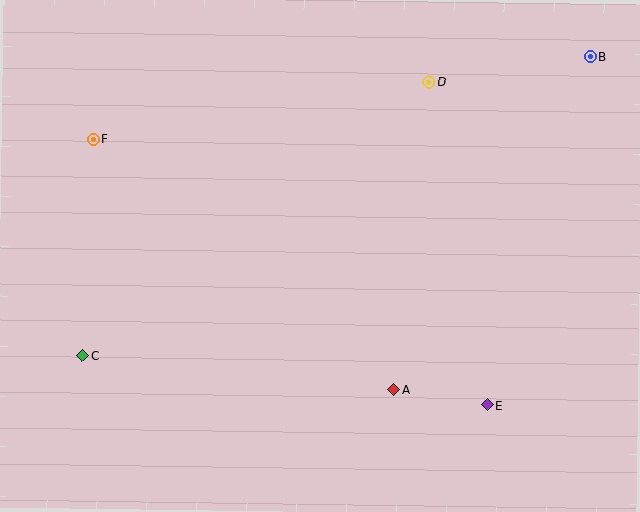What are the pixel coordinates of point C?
Point C is at (82, 355).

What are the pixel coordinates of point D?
Point D is at (429, 82).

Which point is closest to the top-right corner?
Point B is closest to the top-right corner.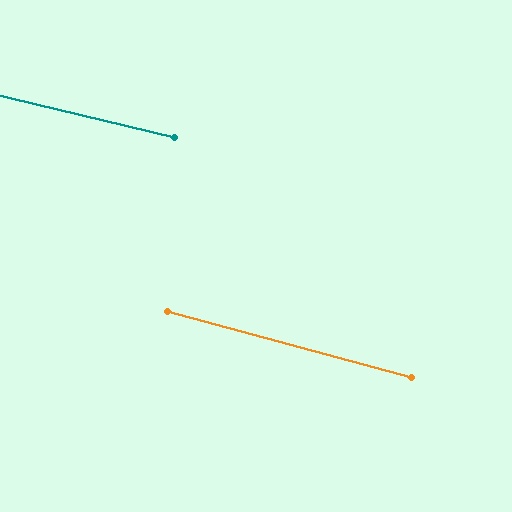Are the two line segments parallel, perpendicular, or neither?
Parallel — their directions differ by only 1.5°.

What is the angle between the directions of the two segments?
Approximately 2 degrees.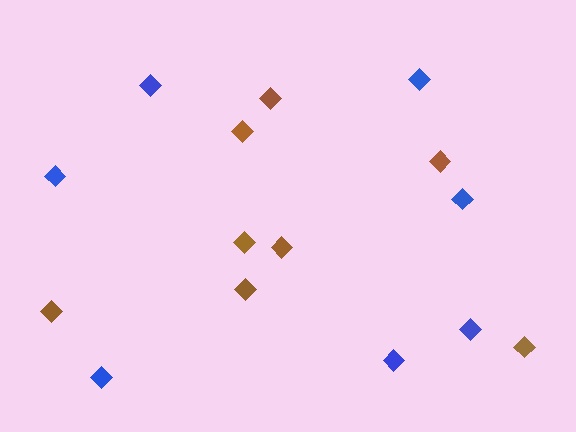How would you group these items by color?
There are 2 groups: one group of blue diamonds (7) and one group of brown diamonds (8).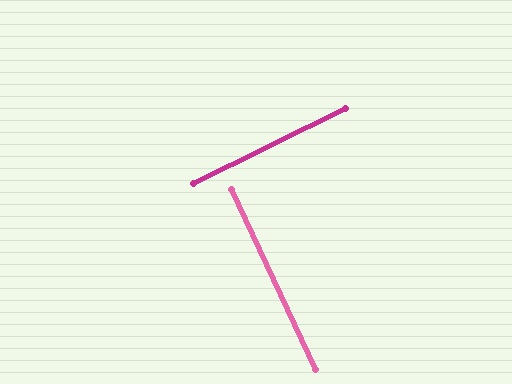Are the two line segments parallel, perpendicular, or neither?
Perpendicular — they meet at approximately 88°.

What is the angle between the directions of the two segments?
Approximately 88 degrees.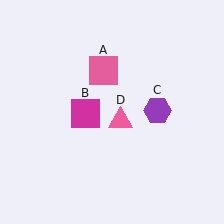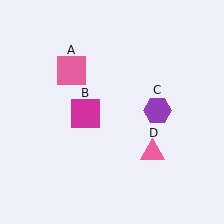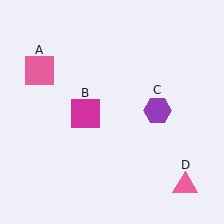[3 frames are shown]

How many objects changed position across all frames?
2 objects changed position: pink square (object A), pink triangle (object D).